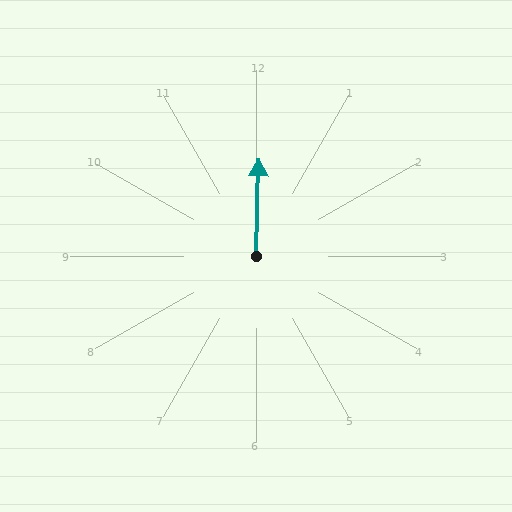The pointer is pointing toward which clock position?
Roughly 12 o'clock.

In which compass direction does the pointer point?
North.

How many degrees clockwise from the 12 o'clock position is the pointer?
Approximately 2 degrees.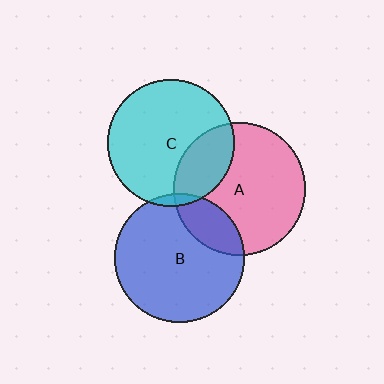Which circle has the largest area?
Circle A (pink).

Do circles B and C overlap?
Yes.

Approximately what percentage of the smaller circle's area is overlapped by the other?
Approximately 5%.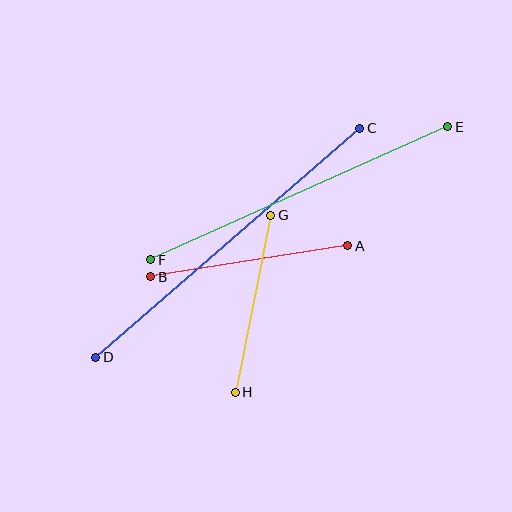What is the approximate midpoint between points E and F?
The midpoint is at approximately (299, 193) pixels.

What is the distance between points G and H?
The distance is approximately 180 pixels.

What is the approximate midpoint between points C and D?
The midpoint is at approximately (228, 243) pixels.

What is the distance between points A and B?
The distance is approximately 199 pixels.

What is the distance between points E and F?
The distance is approximately 325 pixels.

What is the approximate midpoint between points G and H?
The midpoint is at approximately (253, 304) pixels.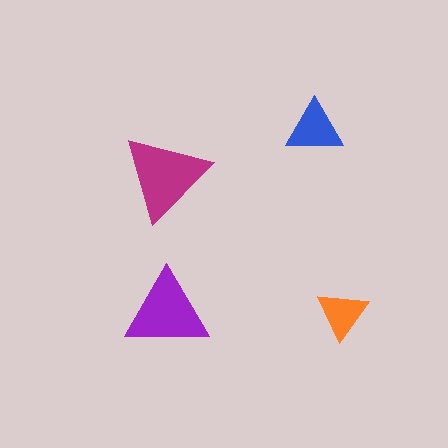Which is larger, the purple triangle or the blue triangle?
The purple one.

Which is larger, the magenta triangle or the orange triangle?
The magenta one.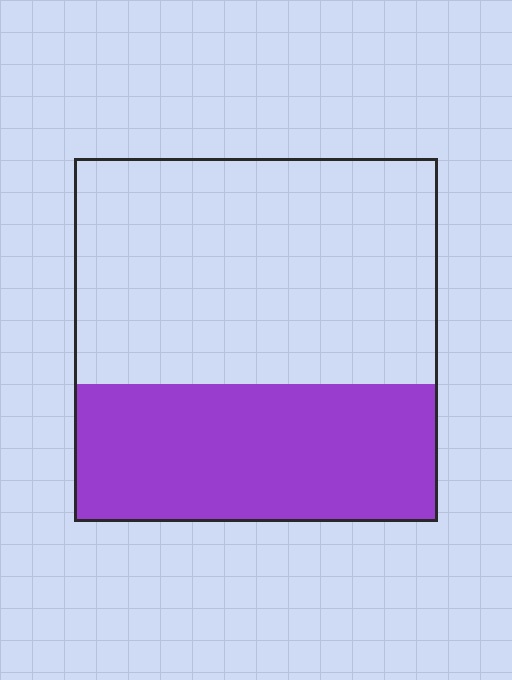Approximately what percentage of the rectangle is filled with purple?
Approximately 40%.